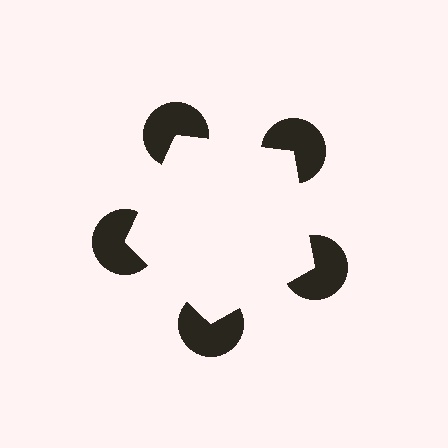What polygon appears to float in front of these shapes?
An illusory pentagon — its edges are inferred from the aligned wedge cuts in the pac-man discs, not physically drawn.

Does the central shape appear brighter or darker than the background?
It typically appears slightly brighter than the background, even though no actual brightness change is drawn.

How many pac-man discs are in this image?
There are 5 — one at each vertex of the illusory pentagon.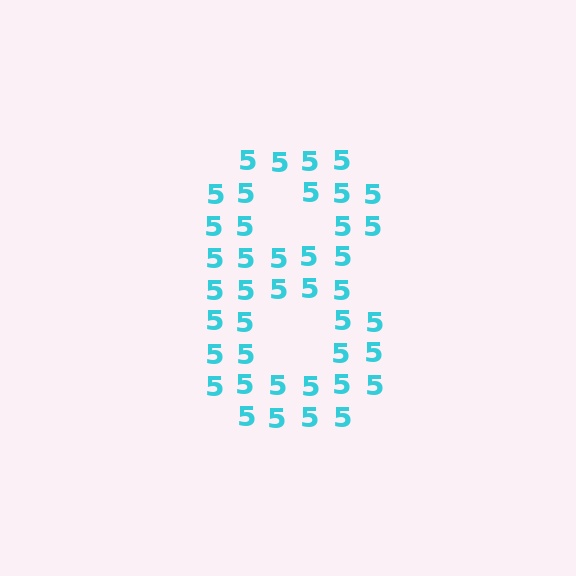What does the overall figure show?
The overall figure shows the digit 8.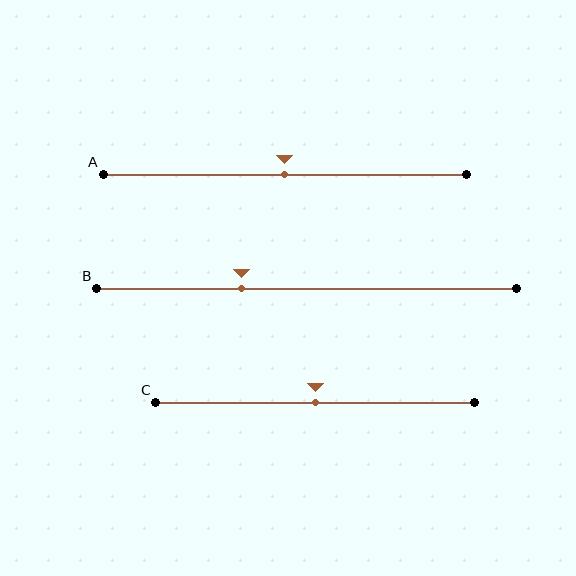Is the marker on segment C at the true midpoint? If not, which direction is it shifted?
Yes, the marker on segment C is at the true midpoint.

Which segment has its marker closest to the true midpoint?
Segment A has its marker closest to the true midpoint.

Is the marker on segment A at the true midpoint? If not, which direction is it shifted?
Yes, the marker on segment A is at the true midpoint.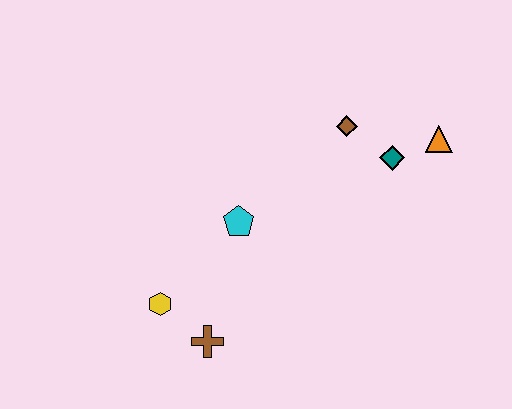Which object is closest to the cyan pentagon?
The yellow hexagon is closest to the cyan pentagon.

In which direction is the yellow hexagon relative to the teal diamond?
The yellow hexagon is to the left of the teal diamond.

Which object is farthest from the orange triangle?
The yellow hexagon is farthest from the orange triangle.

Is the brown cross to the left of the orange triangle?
Yes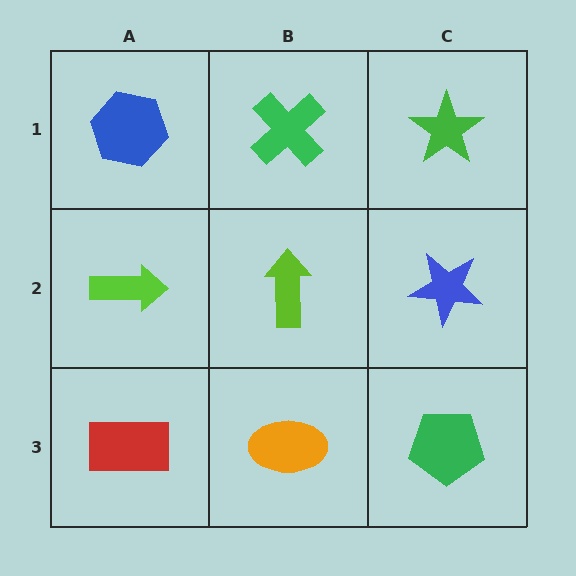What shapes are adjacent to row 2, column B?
A green cross (row 1, column B), an orange ellipse (row 3, column B), a lime arrow (row 2, column A), a blue star (row 2, column C).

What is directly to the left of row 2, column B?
A lime arrow.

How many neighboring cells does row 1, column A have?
2.